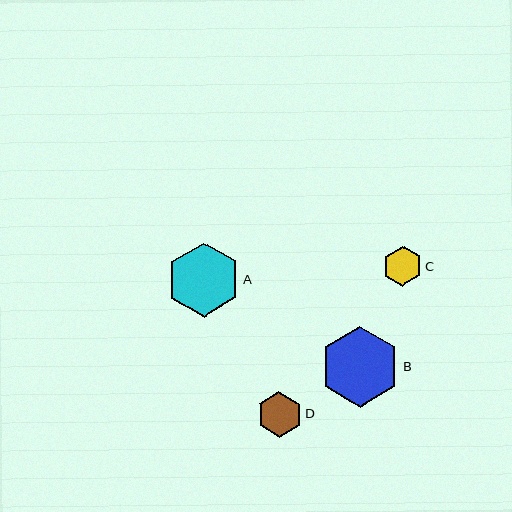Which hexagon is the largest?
Hexagon B is the largest with a size of approximately 81 pixels.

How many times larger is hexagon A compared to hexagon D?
Hexagon A is approximately 1.6 times the size of hexagon D.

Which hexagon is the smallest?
Hexagon C is the smallest with a size of approximately 40 pixels.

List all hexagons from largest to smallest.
From largest to smallest: B, A, D, C.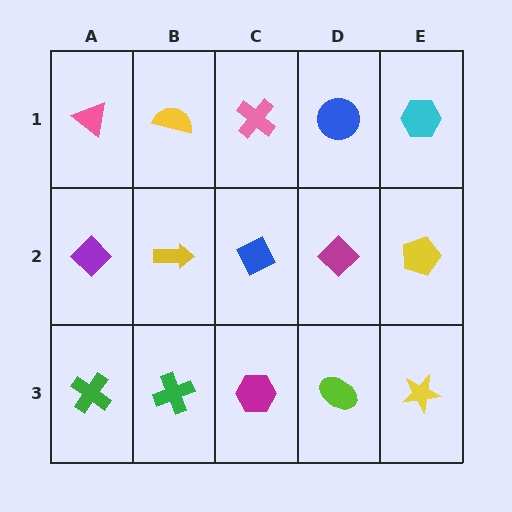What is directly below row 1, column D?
A magenta diamond.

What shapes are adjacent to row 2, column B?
A yellow semicircle (row 1, column B), a green cross (row 3, column B), a purple diamond (row 2, column A), a blue diamond (row 2, column C).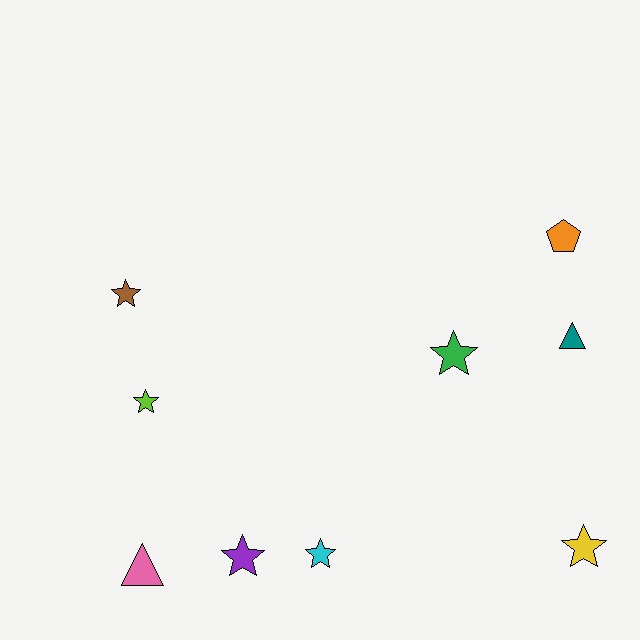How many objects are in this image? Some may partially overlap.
There are 9 objects.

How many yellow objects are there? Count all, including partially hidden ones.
There is 1 yellow object.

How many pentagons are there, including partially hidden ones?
There is 1 pentagon.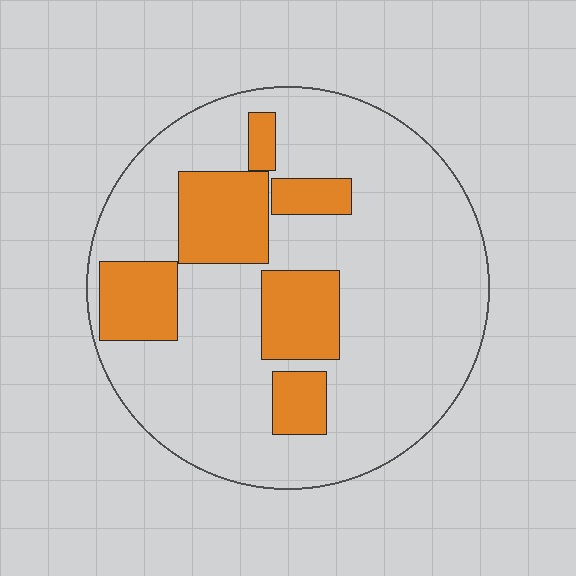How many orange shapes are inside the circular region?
6.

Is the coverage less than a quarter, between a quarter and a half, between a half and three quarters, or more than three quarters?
Less than a quarter.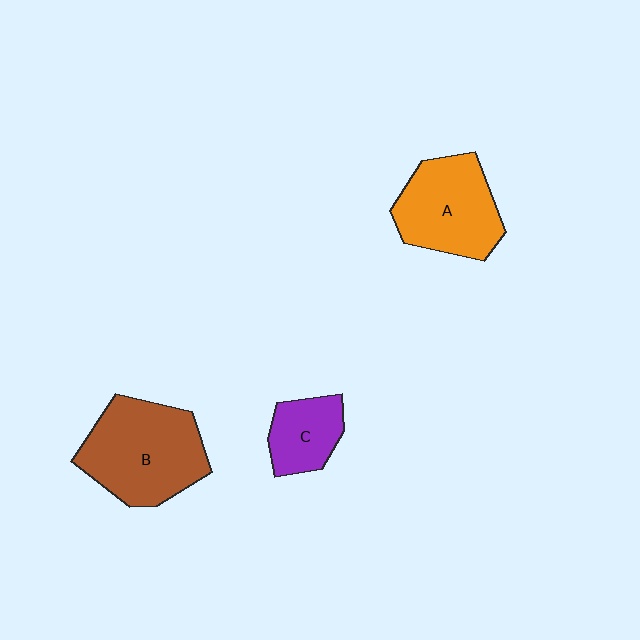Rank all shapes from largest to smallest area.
From largest to smallest: B (brown), A (orange), C (purple).